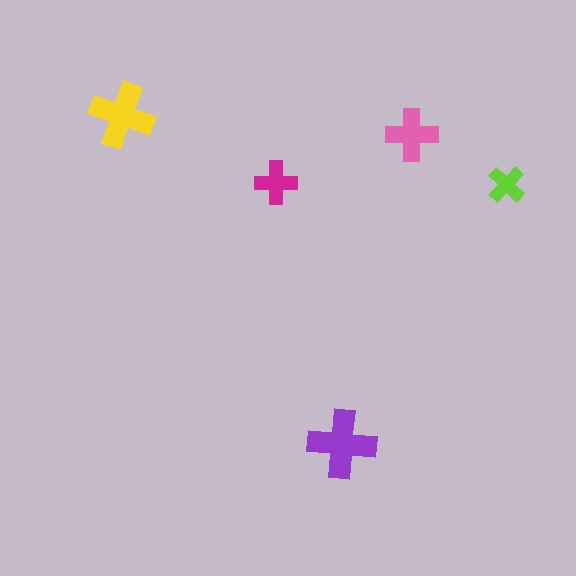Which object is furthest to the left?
The yellow cross is leftmost.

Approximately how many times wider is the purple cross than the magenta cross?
About 1.5 times wider.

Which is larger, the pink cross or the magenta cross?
The pink one.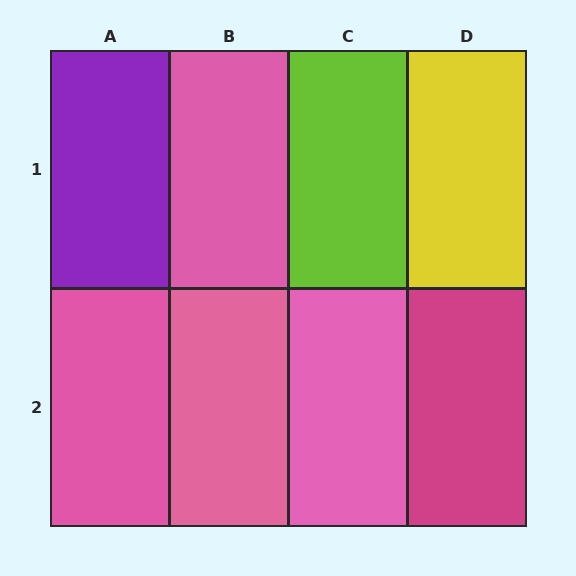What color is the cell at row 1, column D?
Yellow.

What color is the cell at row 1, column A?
Purple.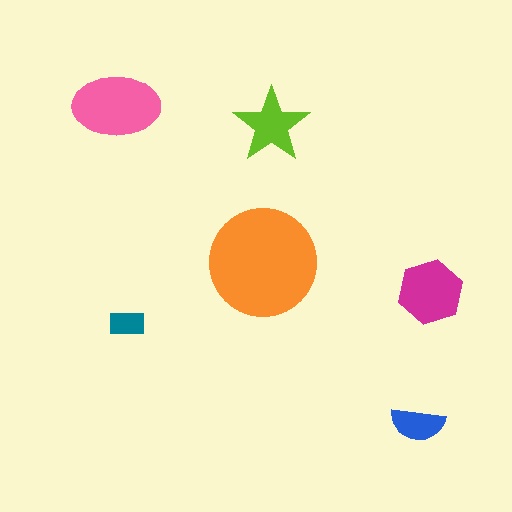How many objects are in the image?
There are 6 objects in the image.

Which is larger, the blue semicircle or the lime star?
The lime star.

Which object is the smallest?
The teal rectangle.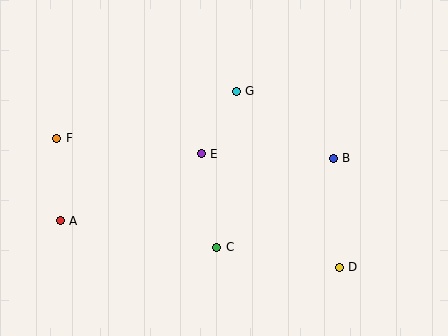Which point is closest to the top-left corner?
Point F is closest to the top-left corner.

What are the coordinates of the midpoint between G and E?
The midpoint between G and E is at (219, 123).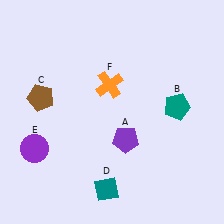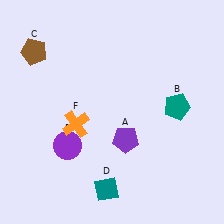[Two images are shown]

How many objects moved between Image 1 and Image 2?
3 objects moved between the two images.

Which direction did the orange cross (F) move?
The orange cross (F) moved down.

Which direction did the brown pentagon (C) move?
The brown pentagon (C) moved up.